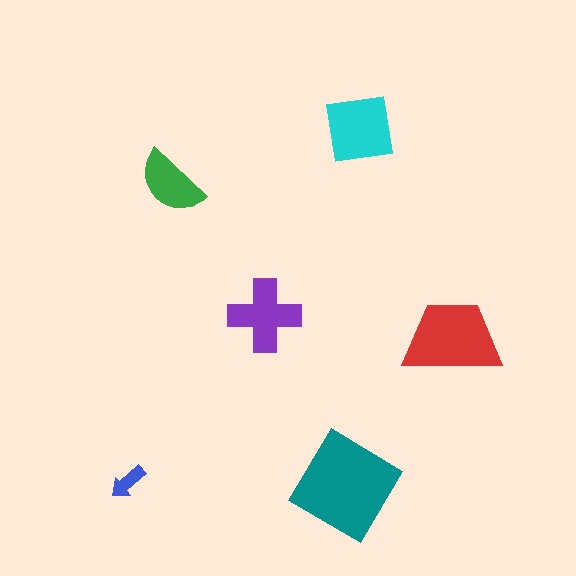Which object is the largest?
The teal diamond.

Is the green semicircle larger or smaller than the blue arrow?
Larger.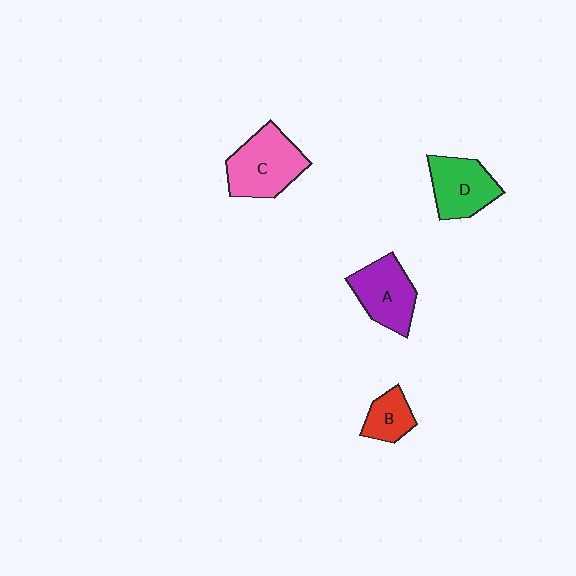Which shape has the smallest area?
Shape B (red).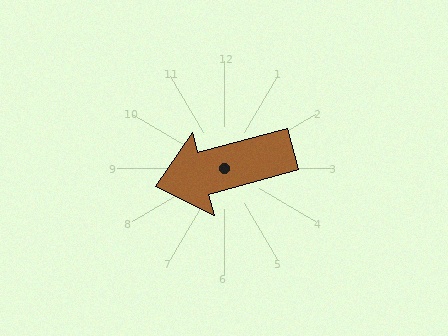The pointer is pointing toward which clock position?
Roughly 8 o'clock.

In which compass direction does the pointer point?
West.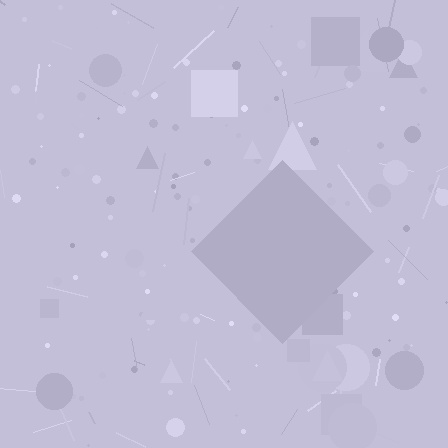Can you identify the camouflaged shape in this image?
The camouflaged shape is a diamond.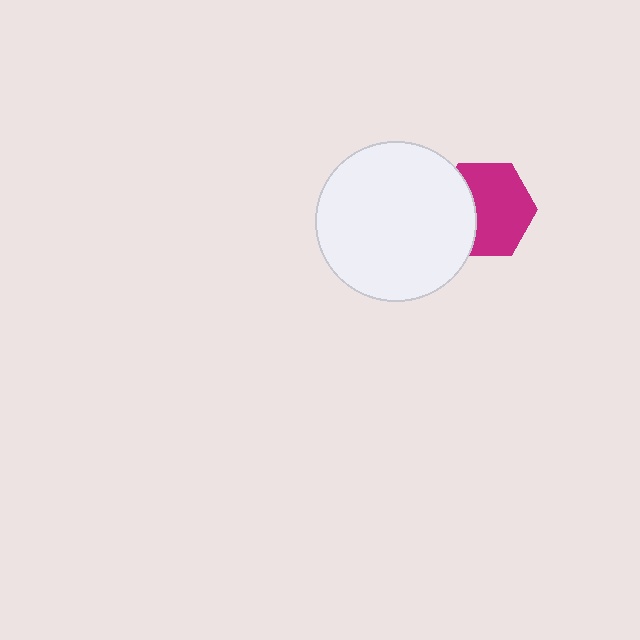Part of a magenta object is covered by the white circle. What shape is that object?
It is a hexagon.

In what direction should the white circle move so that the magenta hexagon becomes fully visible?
The white circle should move left. That is the shortest direction to clear the overlap and leave the magenta hexagon fully visible.